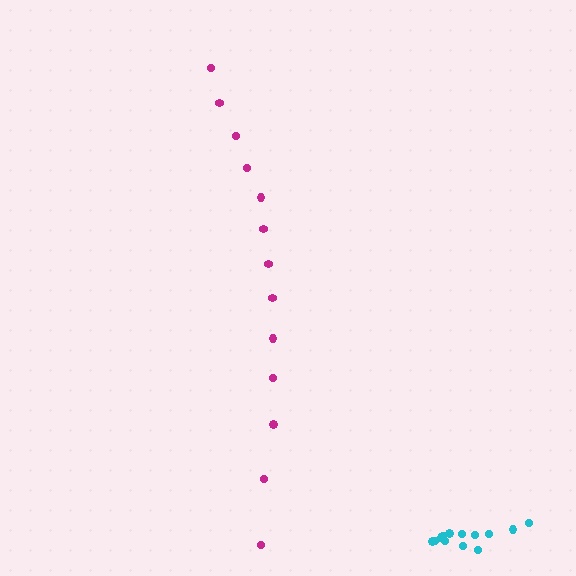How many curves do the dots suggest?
There are 2 distinct paths.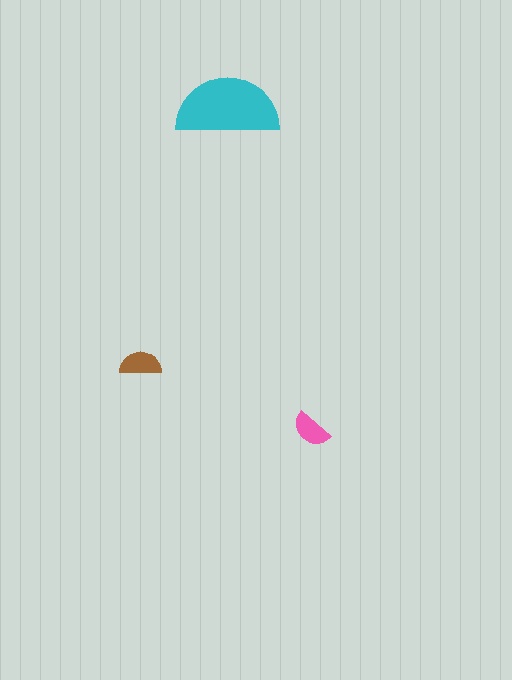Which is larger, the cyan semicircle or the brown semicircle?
The cyan one.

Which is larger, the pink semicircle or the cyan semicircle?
The cyan one.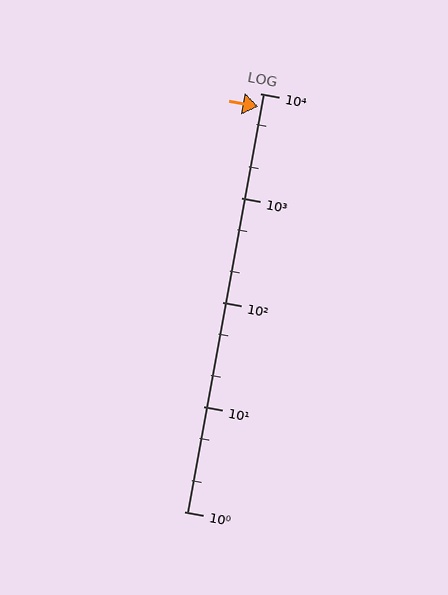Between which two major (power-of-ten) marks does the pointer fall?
The pointer is between 1000 and 10000.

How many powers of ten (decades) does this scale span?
The scale spans 4 decades, from 1 to 10000.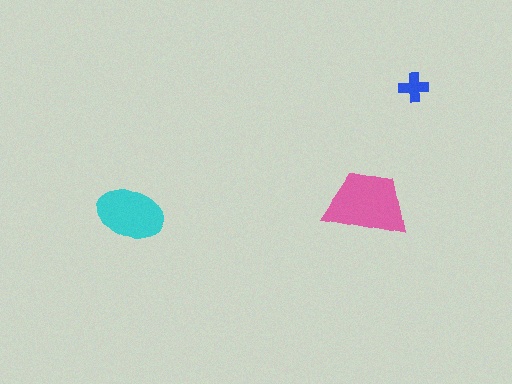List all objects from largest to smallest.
The pink trapezoid, the cyan ellipse, the blue cross.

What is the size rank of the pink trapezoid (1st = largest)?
1st.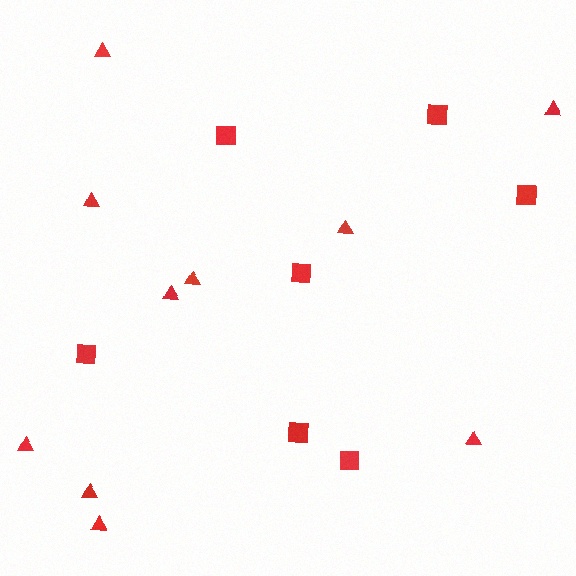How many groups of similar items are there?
There are 2 groups: one group of squares (7) and one group of triangles (10).